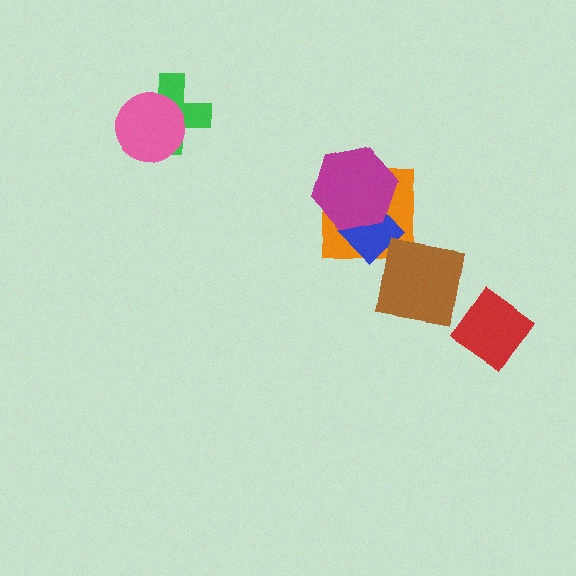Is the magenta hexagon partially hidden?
No, no other shape covers it.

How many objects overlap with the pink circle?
1 object overlaps with the pink circle.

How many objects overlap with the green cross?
1 object overlaps with the green cross.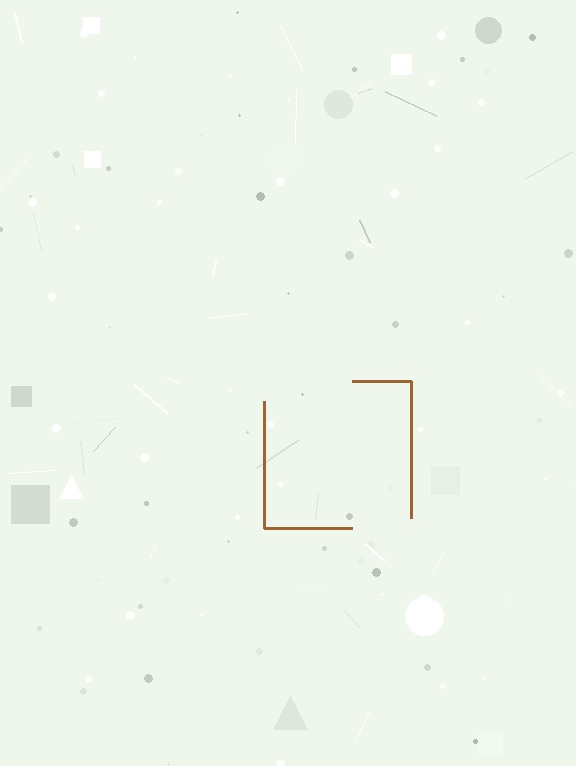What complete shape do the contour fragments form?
The contour fragments form a square.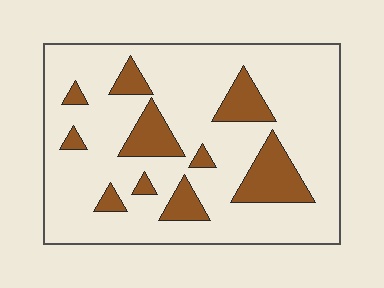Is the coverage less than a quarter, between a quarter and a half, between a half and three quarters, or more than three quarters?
Less than a quarter.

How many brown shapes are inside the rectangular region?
10.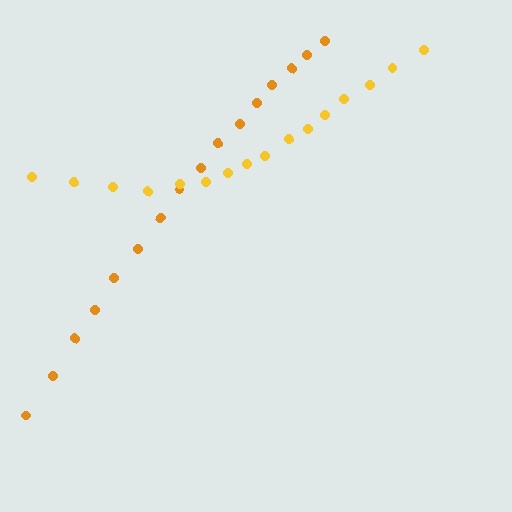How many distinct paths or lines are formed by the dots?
There are 2 distinct paths.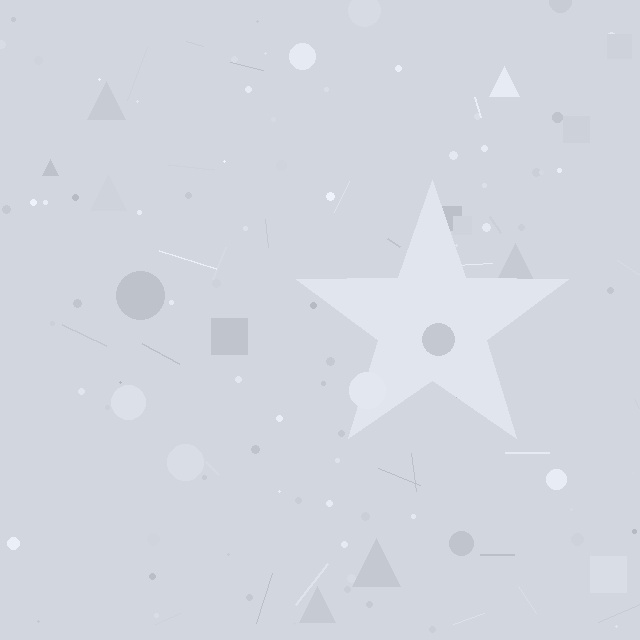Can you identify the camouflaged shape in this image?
The camouflaged shape is a star.